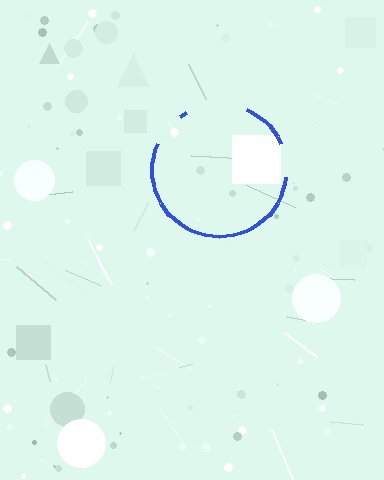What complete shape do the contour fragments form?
The contour fragments form a circle.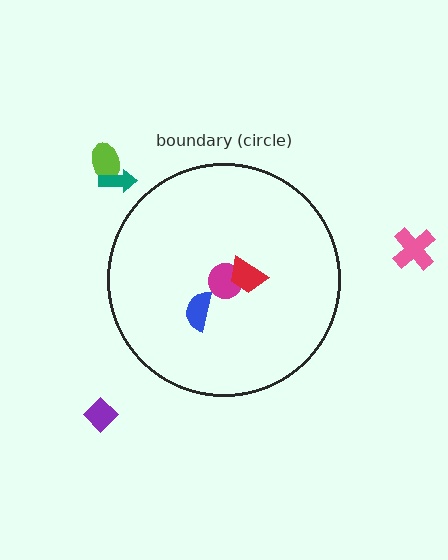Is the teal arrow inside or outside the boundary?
Outside.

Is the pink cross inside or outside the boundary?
Outside.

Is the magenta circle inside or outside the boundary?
Inside.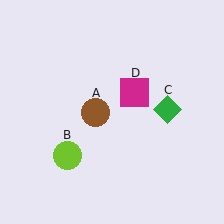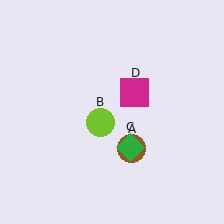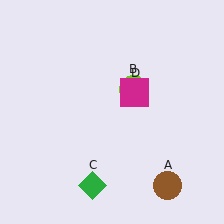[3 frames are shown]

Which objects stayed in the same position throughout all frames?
Magenta square (object D) remained stationary.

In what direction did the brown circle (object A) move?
The brown circle (object A) moved down and to the right.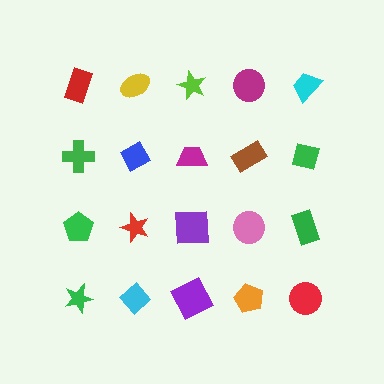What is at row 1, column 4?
A magenta circle.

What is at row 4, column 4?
An orange pentagon.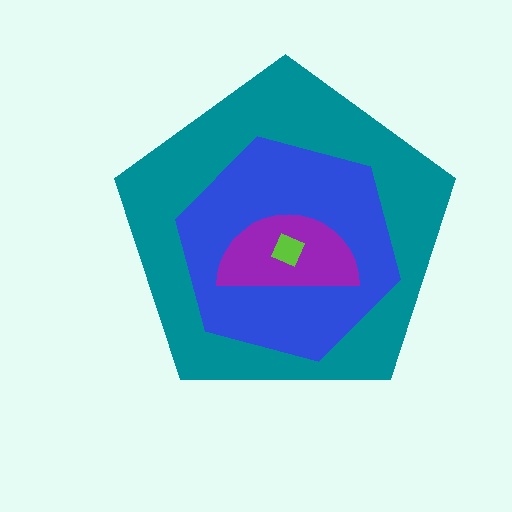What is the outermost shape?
The teal pentagon.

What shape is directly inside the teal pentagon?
The blue hexagon.